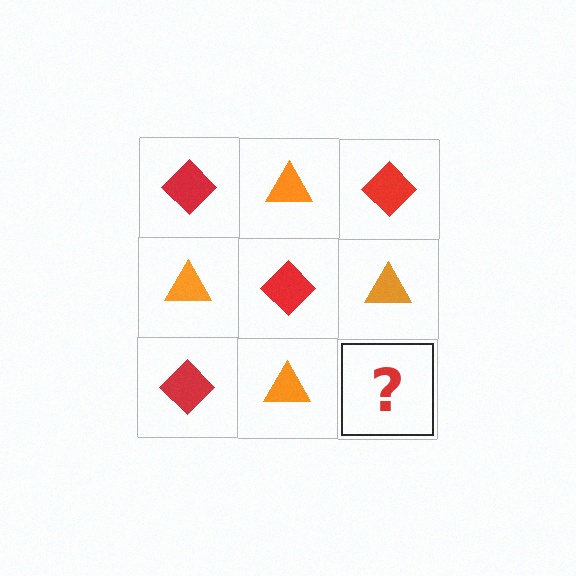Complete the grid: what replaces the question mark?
The question mark should be replaced with a red diamond.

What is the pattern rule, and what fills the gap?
The rule is that it alternates red diamond and orange triangle in a checkerboard pattern. The gap should be filled with a red diamond.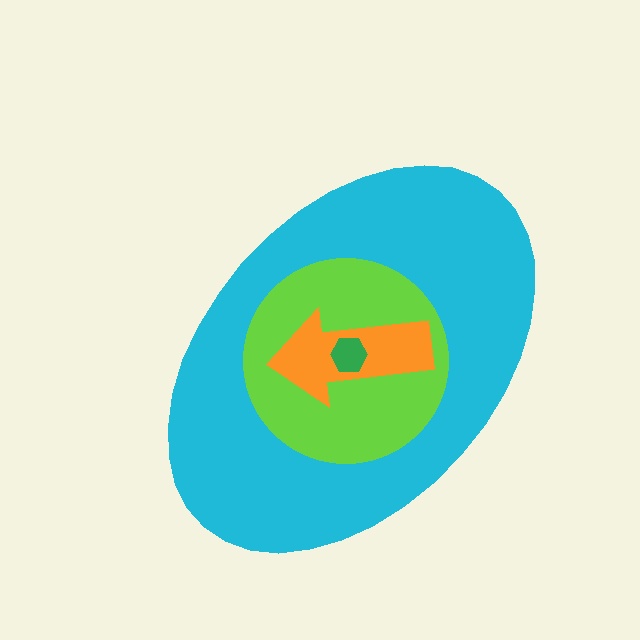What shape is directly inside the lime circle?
The orange arrow.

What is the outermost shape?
The cyan ellipse.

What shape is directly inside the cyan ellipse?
The lime circle.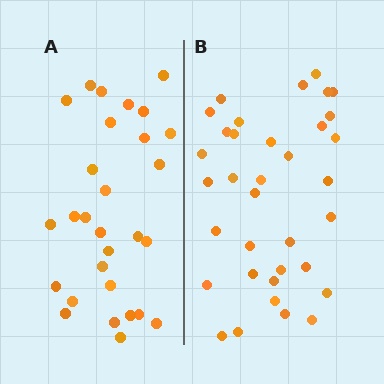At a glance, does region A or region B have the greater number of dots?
Region B (the right region) has more dots.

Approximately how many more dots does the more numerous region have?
Region B has about 6 more dots than region A.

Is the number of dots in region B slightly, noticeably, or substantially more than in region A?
Region B has only slightly more — the two regions are fairly close. The ratio is roughly 1.2 to 1.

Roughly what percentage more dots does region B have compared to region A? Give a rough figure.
About 20% more.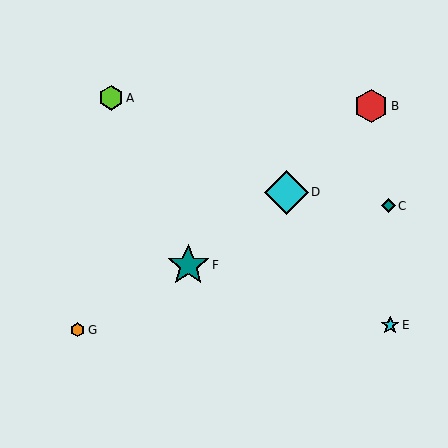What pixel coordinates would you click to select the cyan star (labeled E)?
Click at (390, 325) to select the cyan star E.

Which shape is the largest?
The cyan diamond (labeled D) is the largest.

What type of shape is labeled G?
Shape G is an orange hexagon.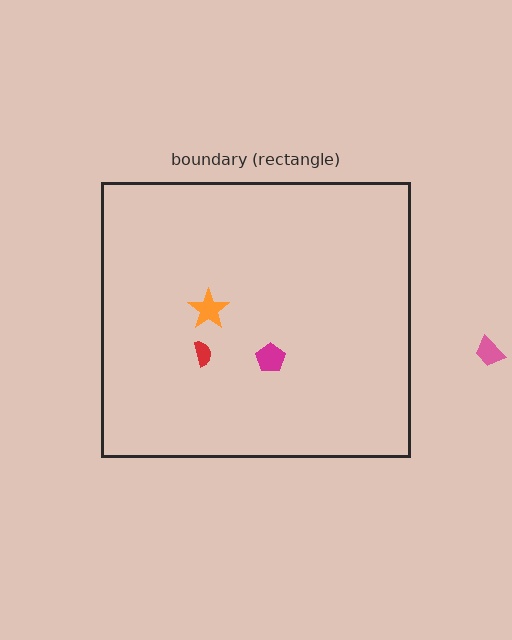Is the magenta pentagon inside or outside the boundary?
Inside.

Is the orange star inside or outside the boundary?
Inside.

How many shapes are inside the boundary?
3 inside, 1 outside.